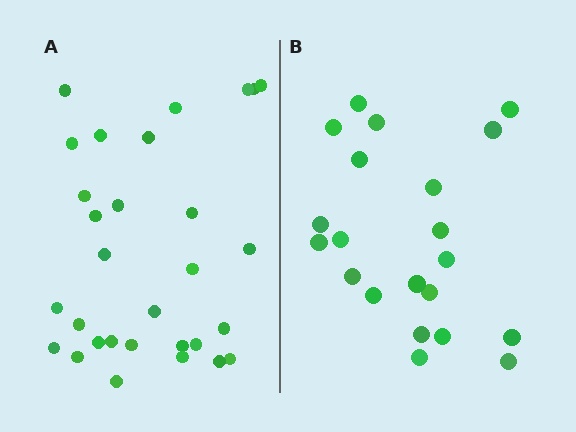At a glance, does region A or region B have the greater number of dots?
Region A (the left region) has more dots.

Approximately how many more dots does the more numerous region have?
Region A has roughly 8 or so more dots than region B.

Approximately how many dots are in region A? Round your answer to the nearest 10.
About 30 dots.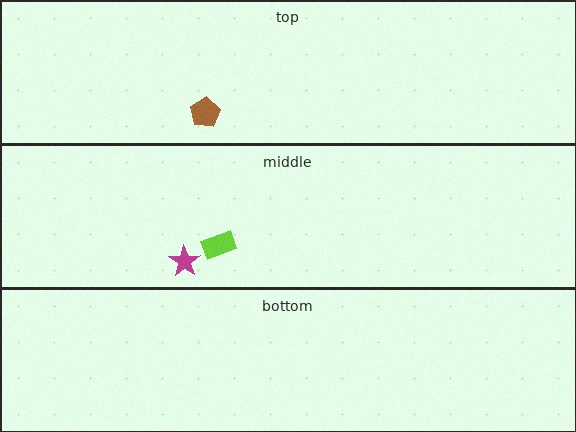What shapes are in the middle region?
The magenta star, the lime rectangle.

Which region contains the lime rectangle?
The middle region.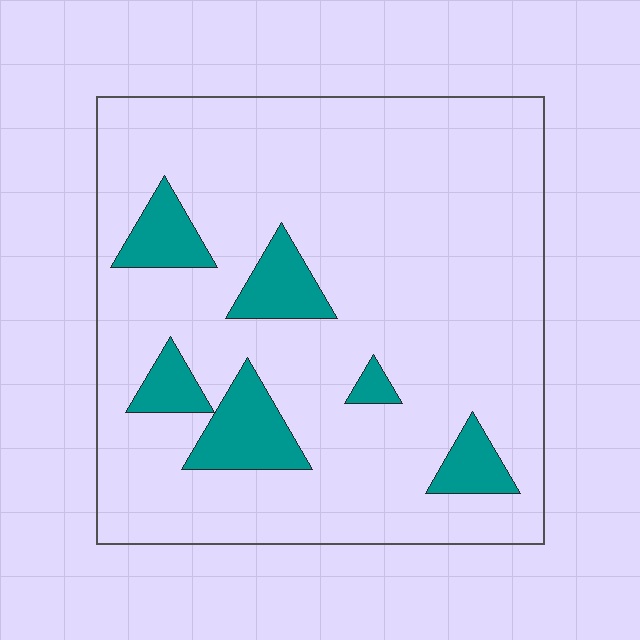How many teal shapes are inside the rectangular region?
6.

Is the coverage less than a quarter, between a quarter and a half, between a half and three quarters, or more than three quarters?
Less than a quarter.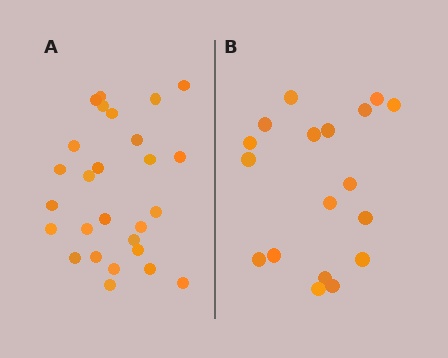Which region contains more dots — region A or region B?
Region A (the left region) has more dots.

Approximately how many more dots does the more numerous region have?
Region A has roughly 8 or so more dots than region B.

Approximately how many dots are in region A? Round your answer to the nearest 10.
About 30 dots. (The exact count is 27, which rounds to 30.)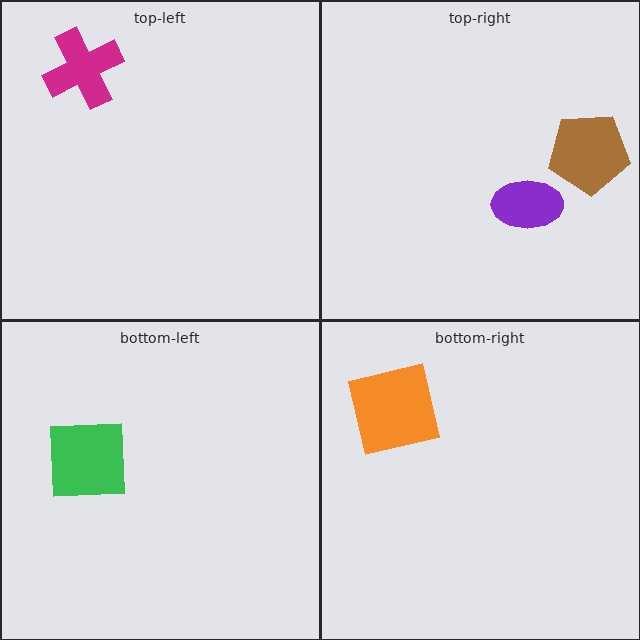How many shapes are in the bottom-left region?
1.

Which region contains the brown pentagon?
The top-right region.